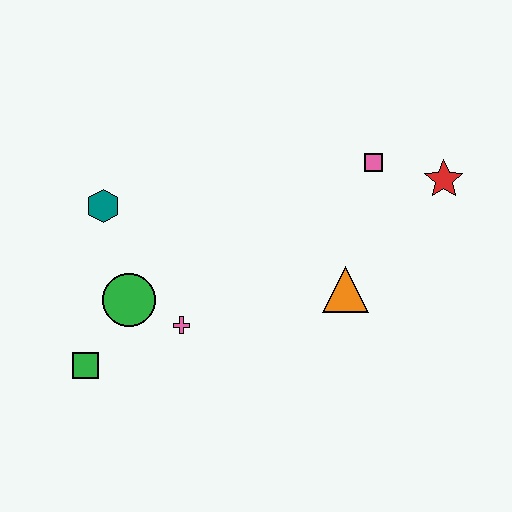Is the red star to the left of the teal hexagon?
No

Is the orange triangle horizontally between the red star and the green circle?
Yes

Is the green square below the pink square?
Yes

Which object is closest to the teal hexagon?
The green circle is closest to the teal hexagon.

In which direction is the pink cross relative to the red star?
The pink cross is to the left of the red star.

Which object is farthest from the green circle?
The red star is farthest from the green circle.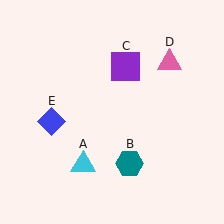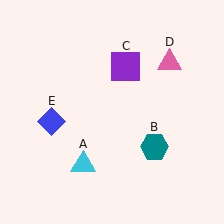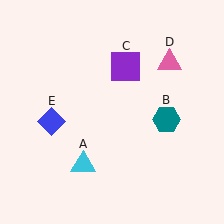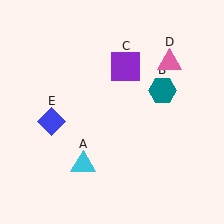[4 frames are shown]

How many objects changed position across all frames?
1 object changed position: teal hexagon (object B).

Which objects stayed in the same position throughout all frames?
Cyan triangle (object A) and purple square (object C) and pink triangle (object D) and blue diamond (object E) remained stationary.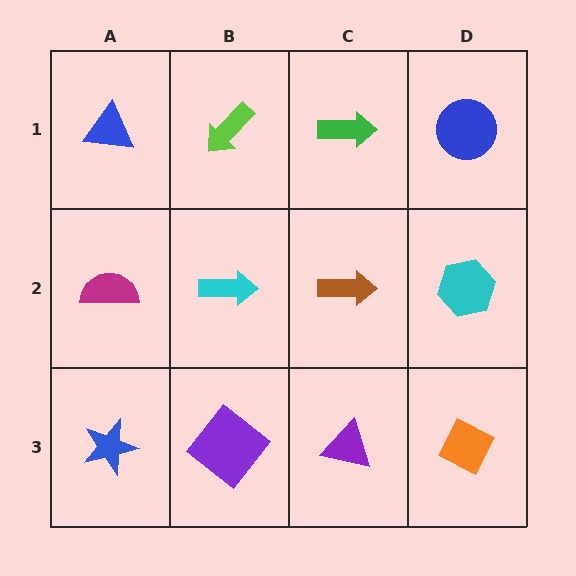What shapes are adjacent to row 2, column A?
A blue triangle (row 1, column A), a blue star (row 3, column A), a cyan arrow (row 2, column B).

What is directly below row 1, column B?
A cyan arrow.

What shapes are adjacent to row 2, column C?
A green arrow (row 1, column C), a purple triangle (row 3, column C), a cyan arrow (row 2, column B), a cyan hexagon (row 2, column D).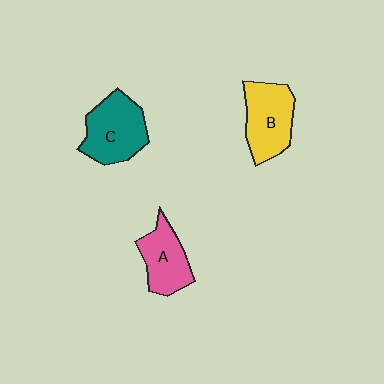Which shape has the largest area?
Shape C (teal).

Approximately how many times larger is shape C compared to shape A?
Approximately 1.3 times.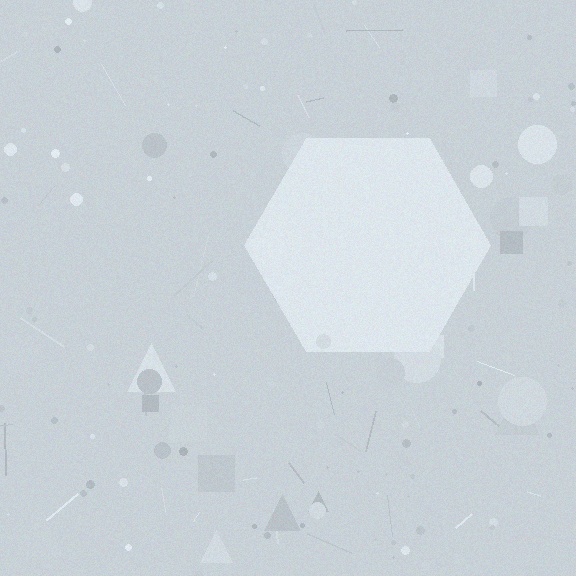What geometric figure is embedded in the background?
A hexagon is embedded in the background.